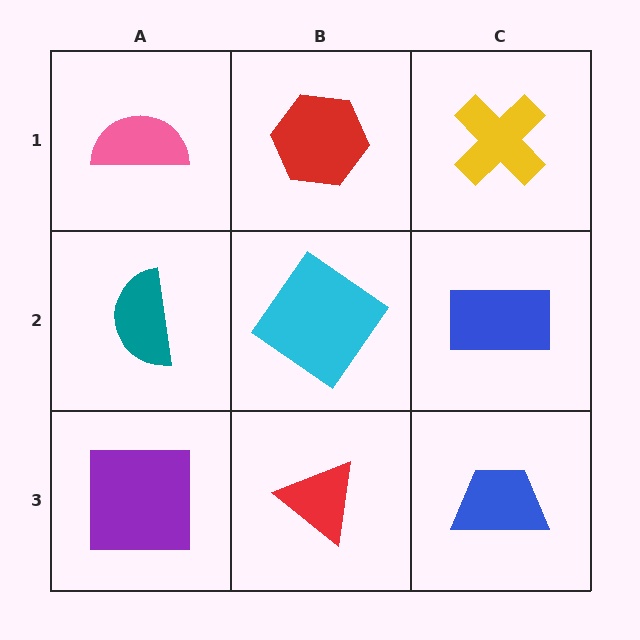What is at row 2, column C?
A blue rectangle.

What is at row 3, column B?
A red triangle.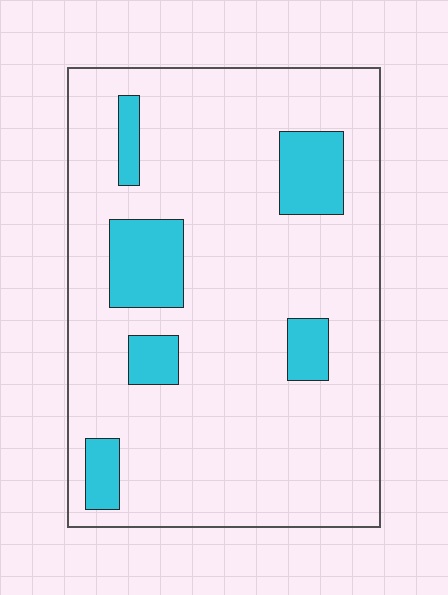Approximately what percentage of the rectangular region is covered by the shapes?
Approximately 15%.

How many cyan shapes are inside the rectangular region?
6.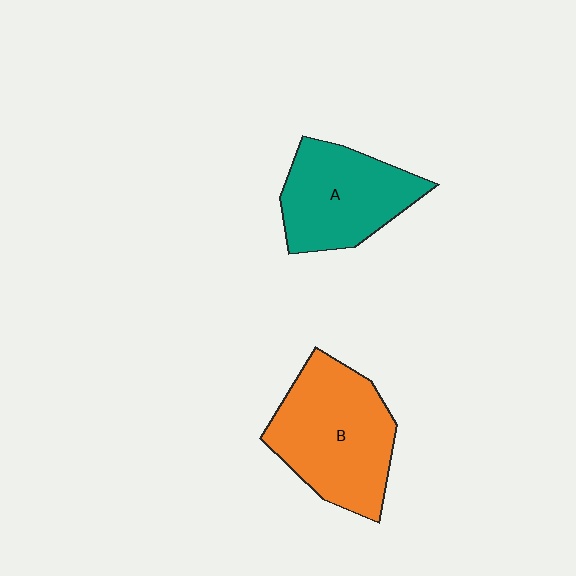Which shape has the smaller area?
Shape A (teal).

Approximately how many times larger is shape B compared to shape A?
Approximately 1.3 times.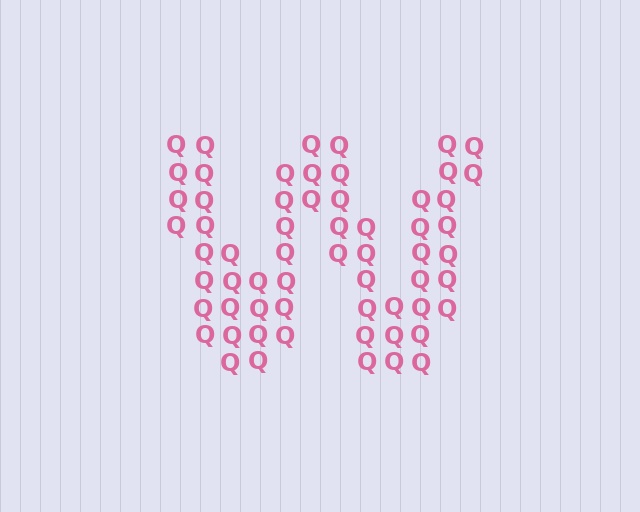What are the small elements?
The small elements are letter Q's.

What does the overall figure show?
The overall figure shows the letter W.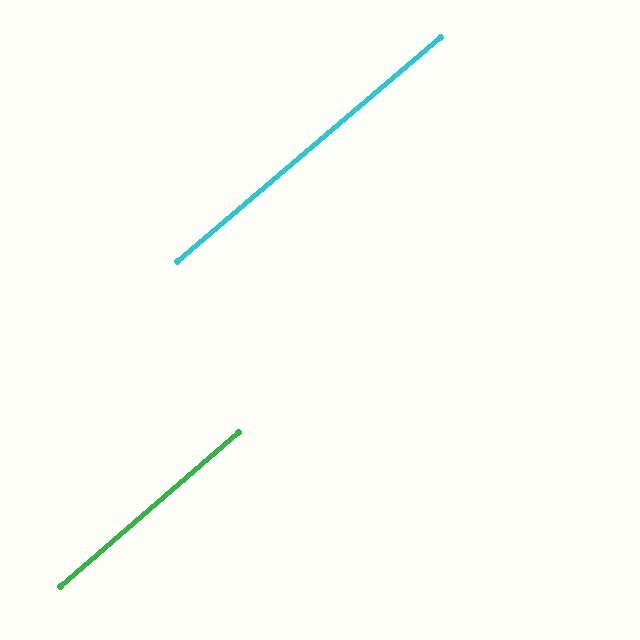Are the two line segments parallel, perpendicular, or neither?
Parallel — their directions differ by only 0.4°.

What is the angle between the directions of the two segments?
Approximately 0 degrees.